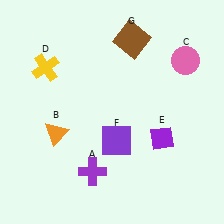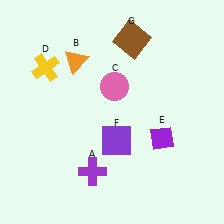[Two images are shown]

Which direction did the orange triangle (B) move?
The orange triangle (B) moved up.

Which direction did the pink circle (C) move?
The pink circle (C) moved left.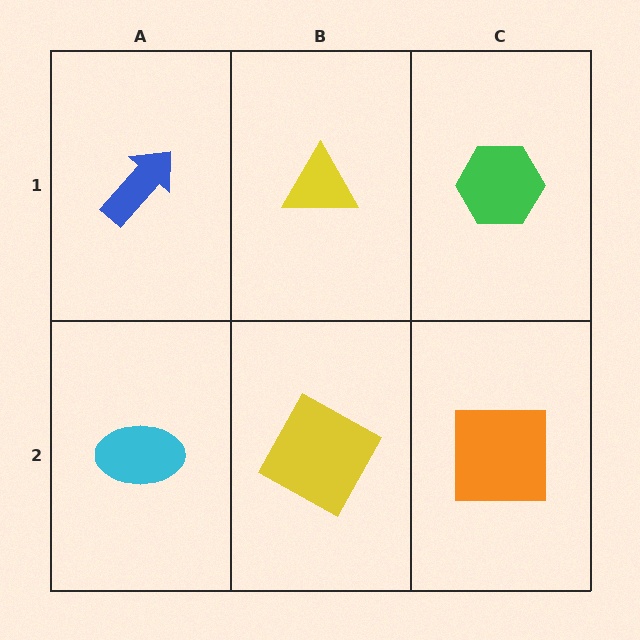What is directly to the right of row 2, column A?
A yellow square.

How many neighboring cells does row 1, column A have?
2.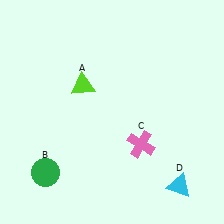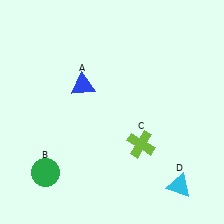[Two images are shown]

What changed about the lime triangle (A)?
In Image 1, A is lime. In Image 2, it changed to blue.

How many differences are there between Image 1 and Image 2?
There are 2 differences between the two images.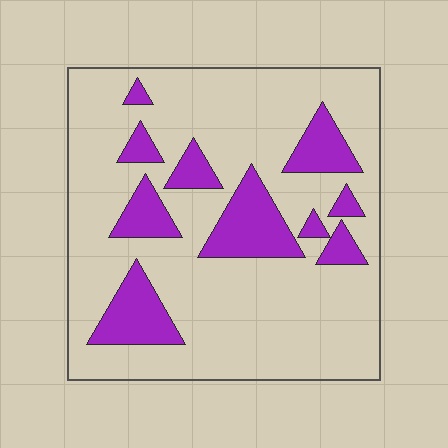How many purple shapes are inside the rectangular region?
10.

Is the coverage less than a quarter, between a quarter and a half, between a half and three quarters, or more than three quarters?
Less than a quarter.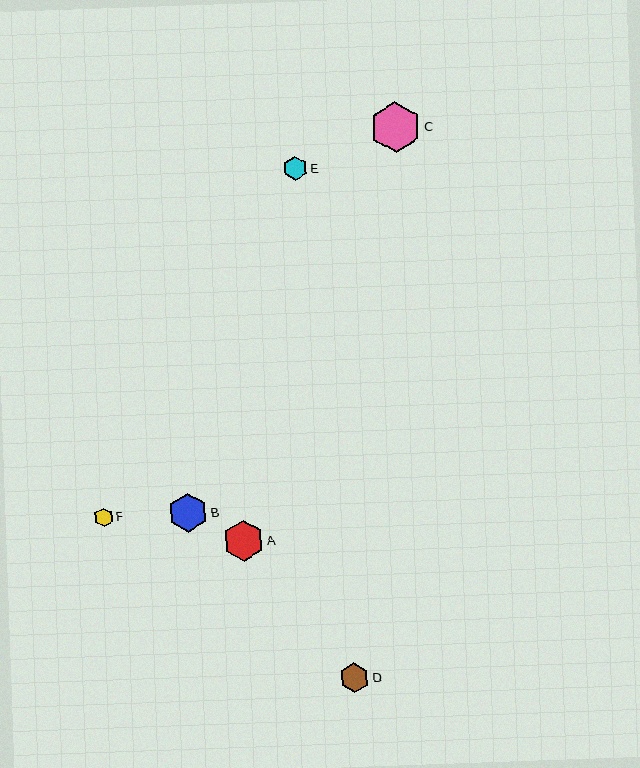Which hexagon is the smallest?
Hexagon F is the smallest with a size of approximately 19 pixels.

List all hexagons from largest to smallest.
From largest to smallest: C, A, B, D, E, F.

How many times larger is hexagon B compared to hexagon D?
Hexagon B is approximately 1.3 times the size of hexagon D.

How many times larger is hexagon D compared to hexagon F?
Hexagon D is approximately 1.6 times the size of hexagon F.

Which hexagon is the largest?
Hexagon C is the largest with a size of approximately 51 pixels.